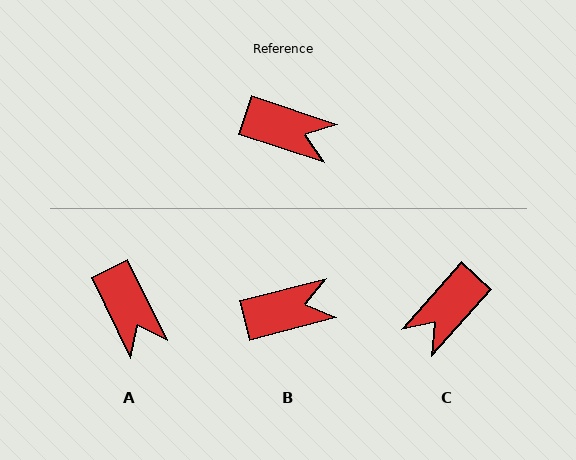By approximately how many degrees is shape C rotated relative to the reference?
Approximately 113 degrees clockwise.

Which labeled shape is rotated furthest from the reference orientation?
C, about 113 degrees away.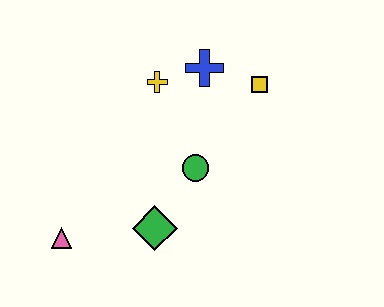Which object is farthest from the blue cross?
The pink triangle is farthest from the blue cross.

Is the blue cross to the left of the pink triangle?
No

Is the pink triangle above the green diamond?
No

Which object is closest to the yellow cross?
The blue cross is closest to the yellow cross.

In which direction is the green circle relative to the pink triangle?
The green circle is to the right of the pink triangle.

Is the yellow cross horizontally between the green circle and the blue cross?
No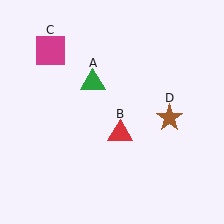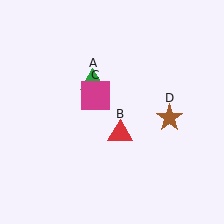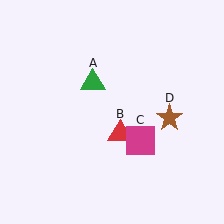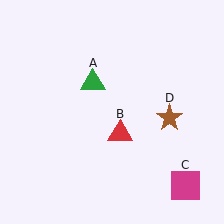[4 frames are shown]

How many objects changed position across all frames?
1 object changed position: magenta square (object C).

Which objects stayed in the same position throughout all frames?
Green triangle (object A) and red triangle (object B) and brown star (object D) remained stationary.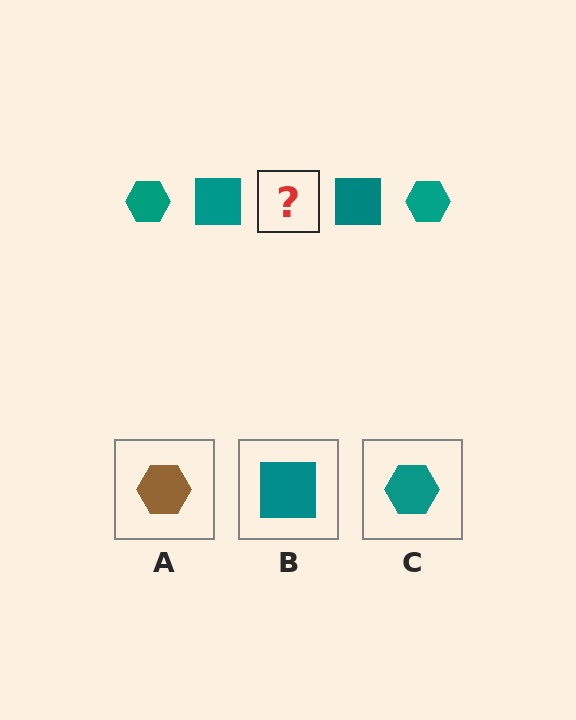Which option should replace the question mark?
Option C.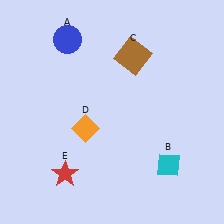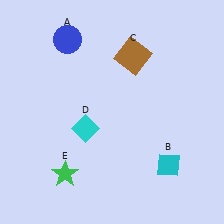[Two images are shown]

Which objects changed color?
D changed from orange to cyan. E changed from red to green.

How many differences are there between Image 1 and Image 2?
There are 2 differences between the two images.